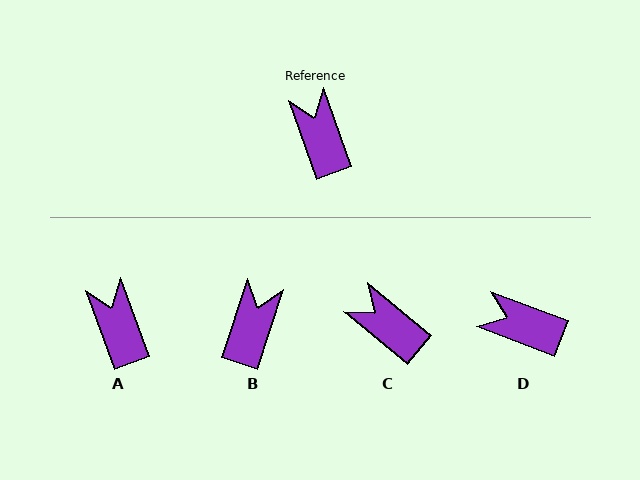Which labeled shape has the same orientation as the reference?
A.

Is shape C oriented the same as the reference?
No, it is off by about 30 degrees.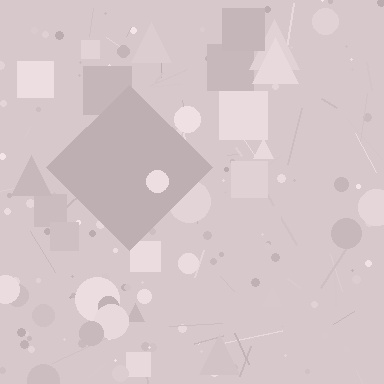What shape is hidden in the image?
A diamond is hidden in the image.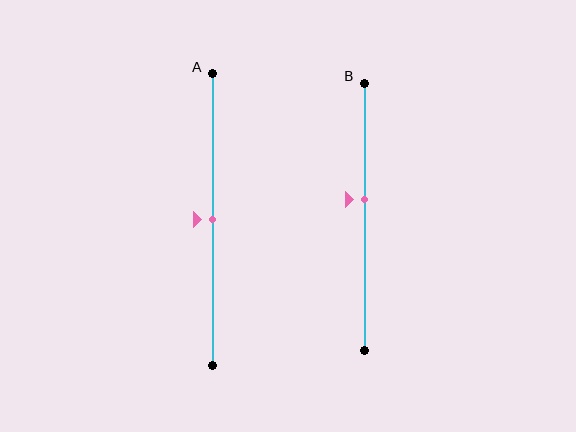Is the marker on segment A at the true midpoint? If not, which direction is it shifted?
Yes, the marker on segment A is at the true midpoint.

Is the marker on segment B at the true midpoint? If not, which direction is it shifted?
No, the marker on segment B is shifted upward by about 7% of the segment length.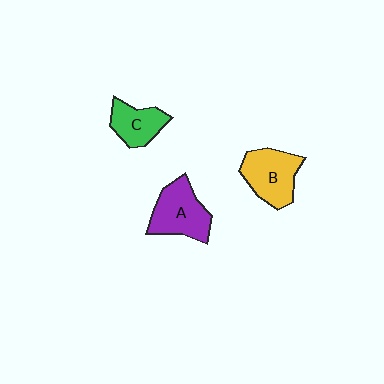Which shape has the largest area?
Shape A (purple).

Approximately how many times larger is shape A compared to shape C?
Approximately 1.4 times.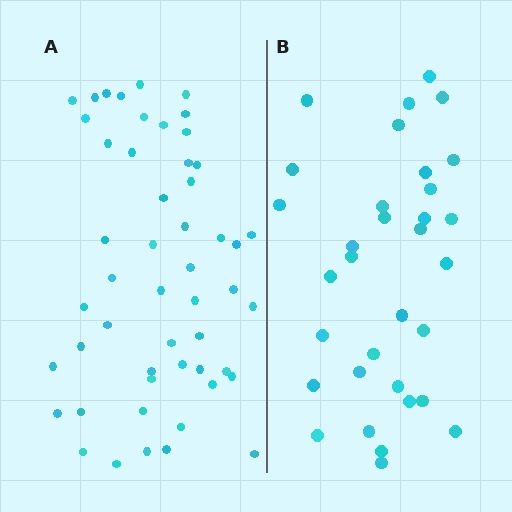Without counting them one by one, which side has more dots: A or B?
Region A (the left region) has more dots.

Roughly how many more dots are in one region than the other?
Region A has approximately 20 more dots than region B.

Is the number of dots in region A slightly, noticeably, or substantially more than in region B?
Region A has substantially more. The ratio is roughly 1.5 to 1.